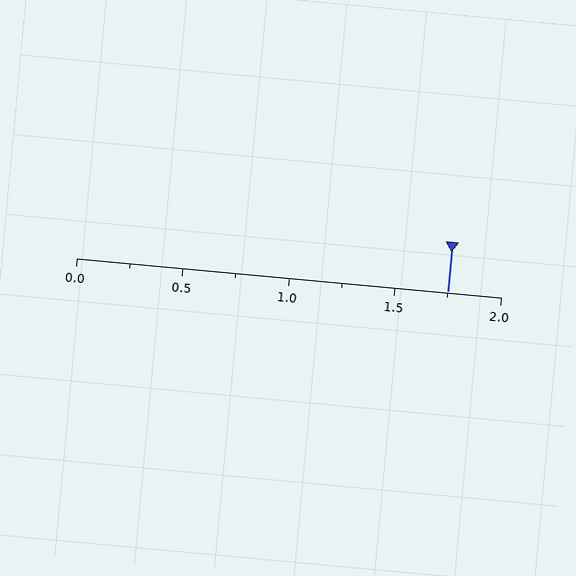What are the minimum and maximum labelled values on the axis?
The axis runs from 0.0 to 2.0.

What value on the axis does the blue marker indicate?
The marker indicates approximately 1.75.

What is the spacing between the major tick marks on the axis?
The major ticks are spaced 0.5 apart.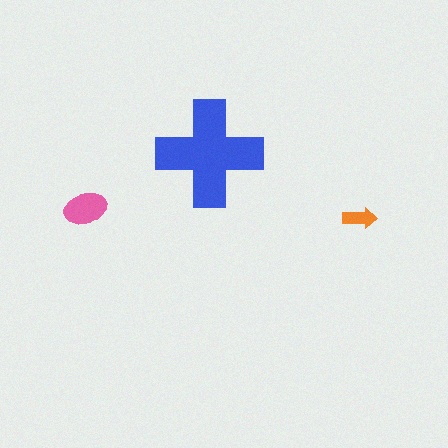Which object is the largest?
The blue cross.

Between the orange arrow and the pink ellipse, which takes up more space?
The pink ellipse.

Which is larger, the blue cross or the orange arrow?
The blue cross.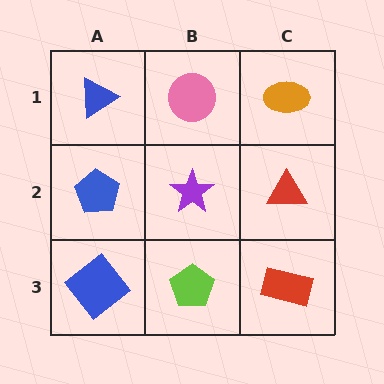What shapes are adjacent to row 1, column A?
A blue pentagon (row 2, column A), a pink circle (row 1, column B).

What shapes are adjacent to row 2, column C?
An orange ellipse (row 1, column C), a red rectangle (row 3, column C), a purple star (row 2, column B).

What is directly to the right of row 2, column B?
A red triangle.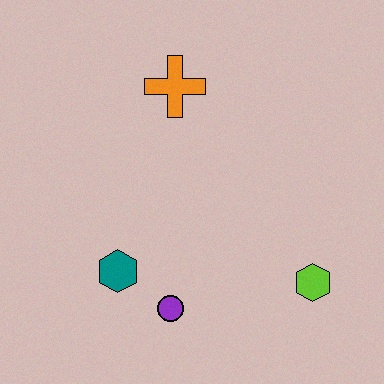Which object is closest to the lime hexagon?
The purple circle is closest to the lime hexagon.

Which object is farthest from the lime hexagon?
The orange cross is farthest from the lime hexagon.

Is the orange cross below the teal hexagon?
No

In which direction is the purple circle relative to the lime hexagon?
The purple circle is to the left of the lime hexagon.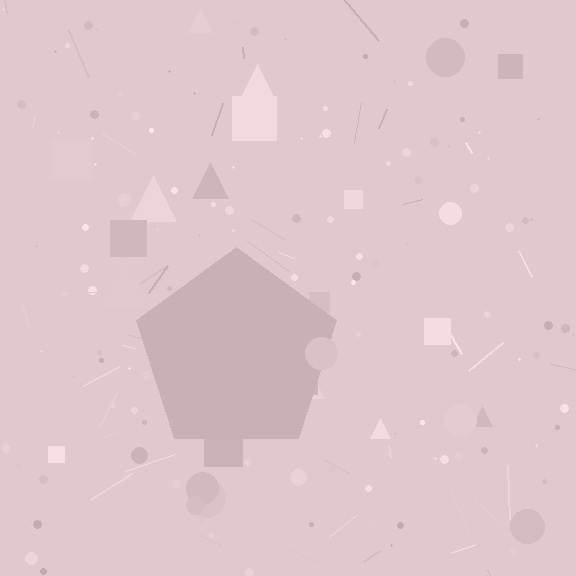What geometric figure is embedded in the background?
A pentagon is embedded in the background.